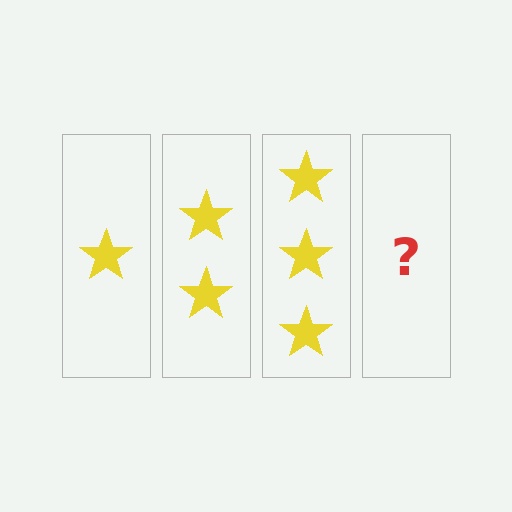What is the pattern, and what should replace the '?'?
The pattern is that each step adds one more star. The '?' should be 4 stars.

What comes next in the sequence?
The next element should be 4 stars.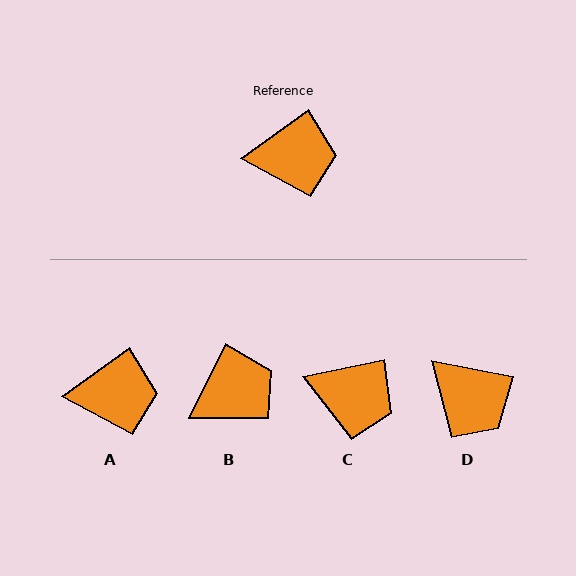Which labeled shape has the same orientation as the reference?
A.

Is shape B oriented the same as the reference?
No, it is off by about 28 degrees.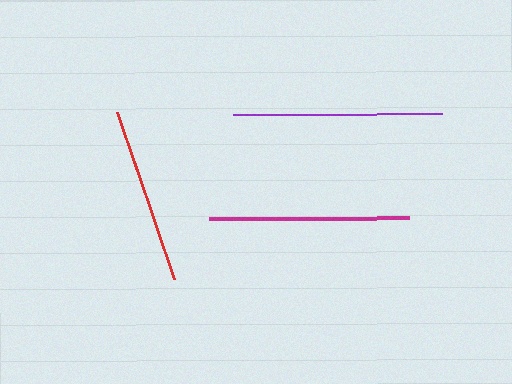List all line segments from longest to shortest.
From longest to shortest: purple, magenta, red.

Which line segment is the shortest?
The red line is the shortest at approximately 178 pixels.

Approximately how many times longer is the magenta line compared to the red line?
The magenta line is approximately 1.1 times the length of the red line.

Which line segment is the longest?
The purple line is the longest at approximately 209 pixels.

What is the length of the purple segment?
The purple segment is approximately 209 pixels long.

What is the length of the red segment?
The red segment is approximately 178 pixels long.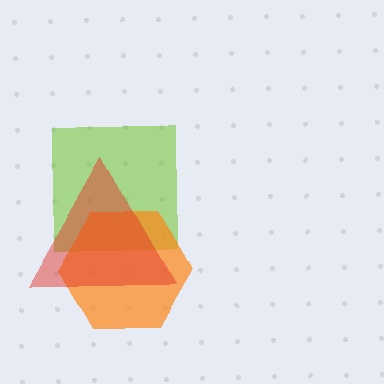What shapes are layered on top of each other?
The layered shapes are: a lime square, an orange hexagon, a red triangle.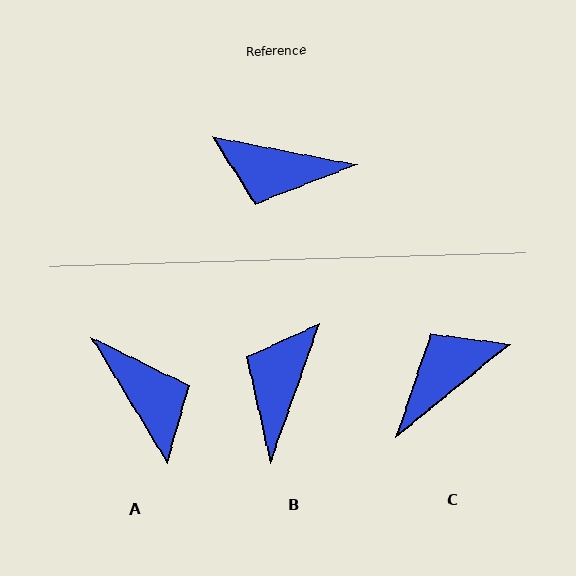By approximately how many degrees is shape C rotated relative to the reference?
Approximately 130 degrees clockwise.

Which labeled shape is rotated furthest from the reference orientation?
A, about 132 degrees away.